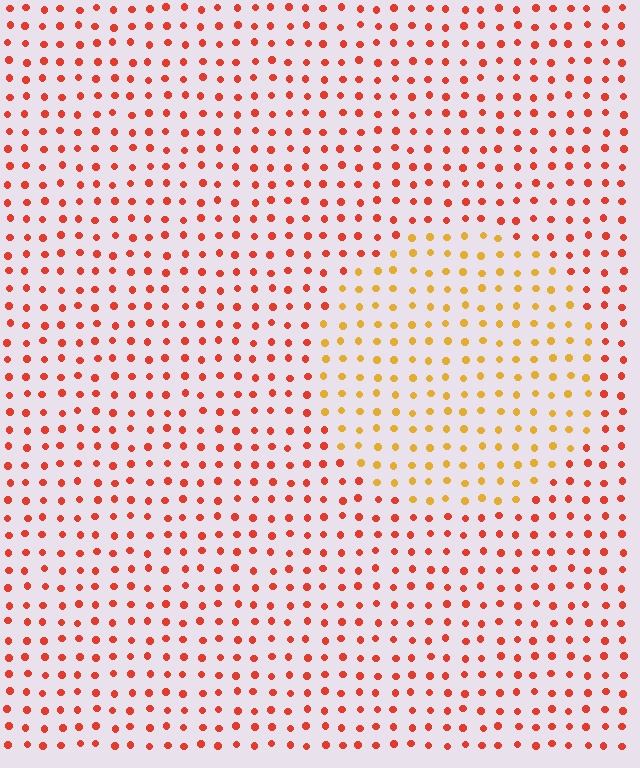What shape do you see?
I see a circle.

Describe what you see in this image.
The image is filled with small red elements in a uniform arrangement. A circle-shaped region is visible where the elements are tinted to a slightly different hue, forming a subtle color boundary.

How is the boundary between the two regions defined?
The boundary is defined purely by a slight shift in hue (about 38 degrees). Spacing, size, and orientation are identical on both sides.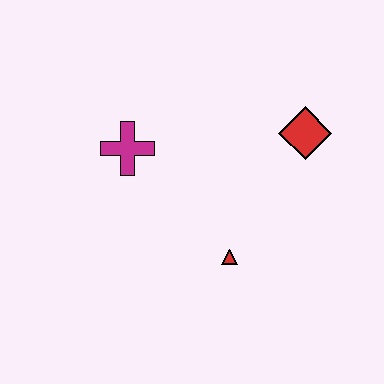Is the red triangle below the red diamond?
Yes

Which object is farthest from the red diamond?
The magenta cross is farthest from the red diamond.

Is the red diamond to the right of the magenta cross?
Yes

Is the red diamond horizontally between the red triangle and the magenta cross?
No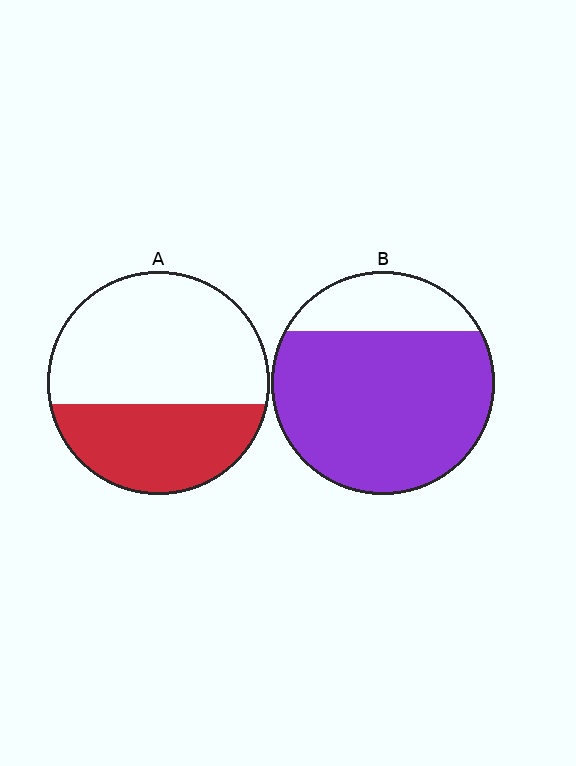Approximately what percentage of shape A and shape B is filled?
A is approximately 40% and B is approximately 80%.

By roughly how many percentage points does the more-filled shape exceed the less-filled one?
By roughly 40 percentage points (B over A).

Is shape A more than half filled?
No.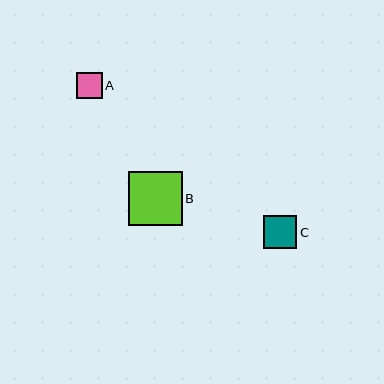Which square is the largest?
Square B is the largest with a size of approximately 54 pixels.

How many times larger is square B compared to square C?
Square B is approximately 1.6 times the size of square C.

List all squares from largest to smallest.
From largest to smallest: B, C, A.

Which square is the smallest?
Square A is the smallest with a size of approximately 26 pixels.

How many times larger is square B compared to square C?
Square B is approximately 1.6 times the size of square C.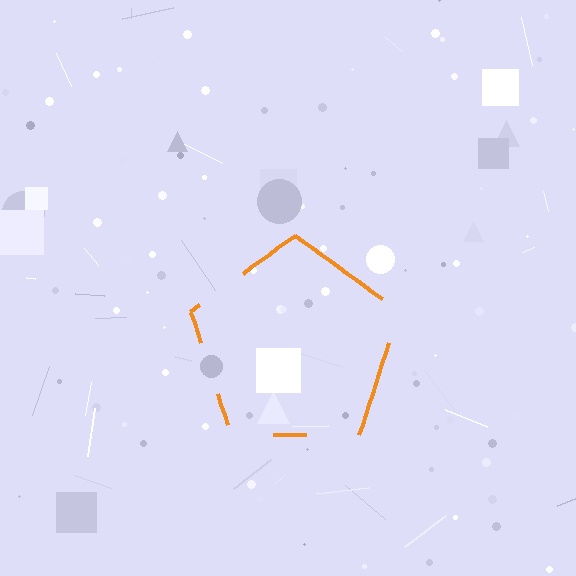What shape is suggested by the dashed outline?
The dashed outline suggests a pentagon.